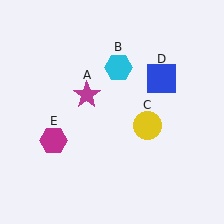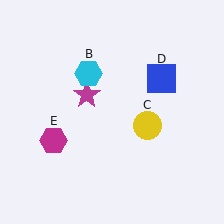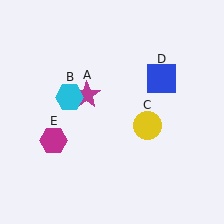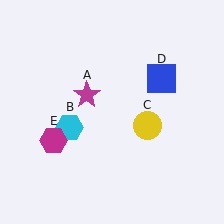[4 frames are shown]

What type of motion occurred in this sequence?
The cyan hexagon (object B) rotated counterclockwise around the center of the scene.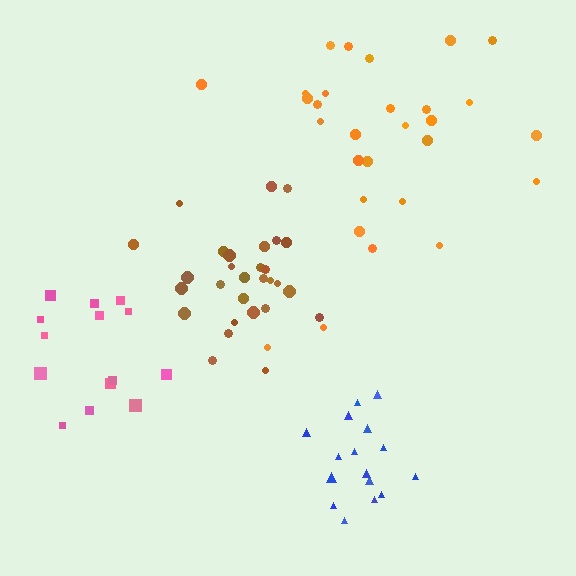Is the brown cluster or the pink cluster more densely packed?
Brown.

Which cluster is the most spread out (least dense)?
Orange.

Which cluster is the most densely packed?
Brown.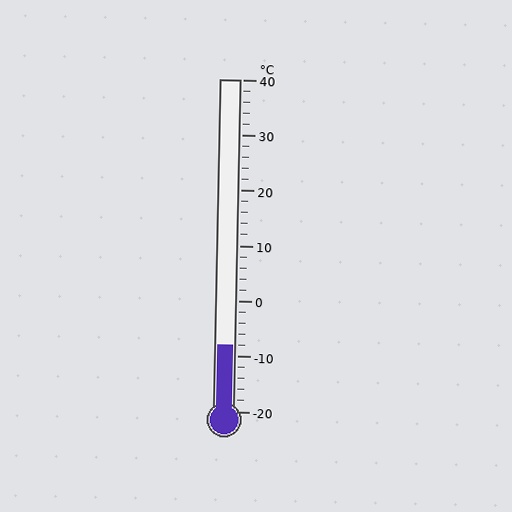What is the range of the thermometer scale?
The thermometer scale ranges from -20°C to 40°C.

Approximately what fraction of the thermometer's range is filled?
The thermometer is filled to approximately 20% of its range.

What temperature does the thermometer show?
The thermometer shows approximately -8°C.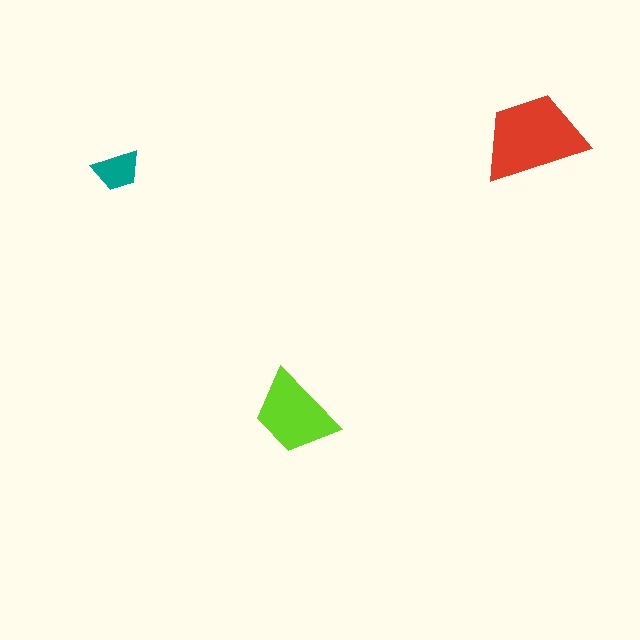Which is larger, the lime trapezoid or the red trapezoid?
The red one.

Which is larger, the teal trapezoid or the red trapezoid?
The red one.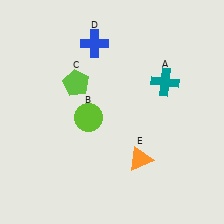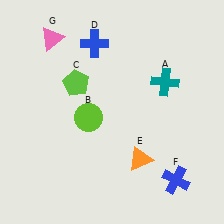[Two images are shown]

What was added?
A blue cross (F), a pink triangle (G) were added in Image 2.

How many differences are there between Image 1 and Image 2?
There are 2 differences between the two images.